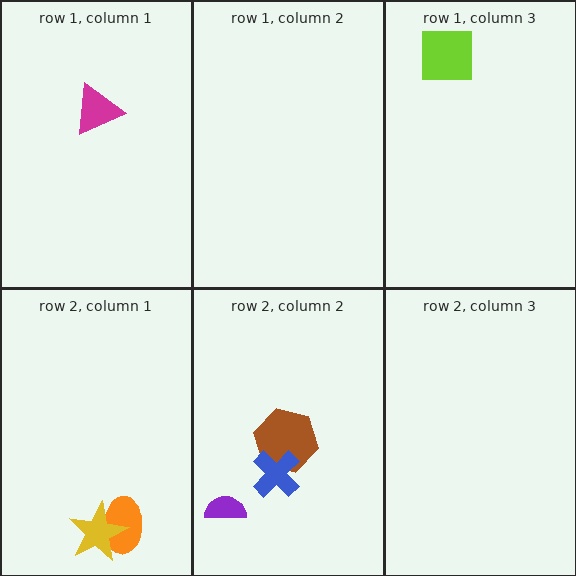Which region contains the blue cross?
The row 2, column 2 region.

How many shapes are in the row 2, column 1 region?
2.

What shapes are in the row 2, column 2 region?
The brown hexagon, the purple semicircle, the blue cross.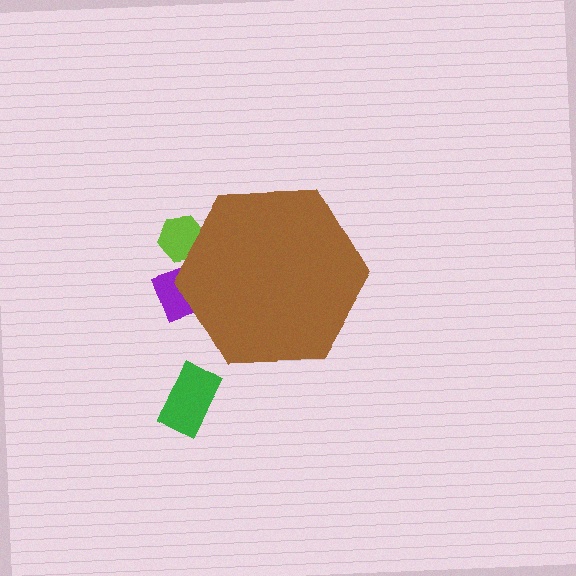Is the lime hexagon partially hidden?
Yes, the lime hexagon is partially hidden behind the brown hexagon.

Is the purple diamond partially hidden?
Yes, the purple diamond is partially hidden behind the brown hexagon.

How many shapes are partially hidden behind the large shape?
2 shapes are partially hidden.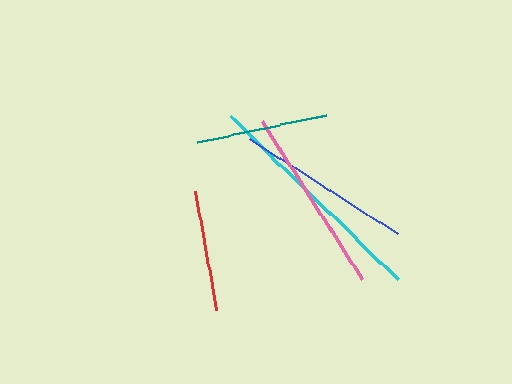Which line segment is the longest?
The cyan line is the longest at approximately 234 pixels.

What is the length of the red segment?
The red segment is approximately 120 pixels long.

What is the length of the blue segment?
The blue segment is approximately 175 pixels long.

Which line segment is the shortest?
The red line is the shortest at approximately 120 pixels.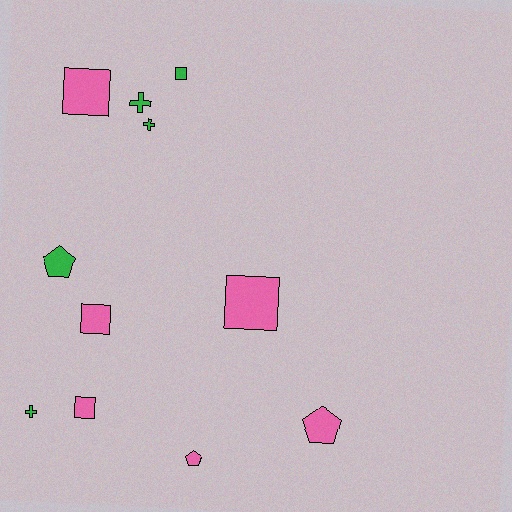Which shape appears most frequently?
Square, with 5 objects.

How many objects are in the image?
There are 11 objects.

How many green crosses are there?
There are 3 green crosses.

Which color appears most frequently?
Pink, with 6 objects.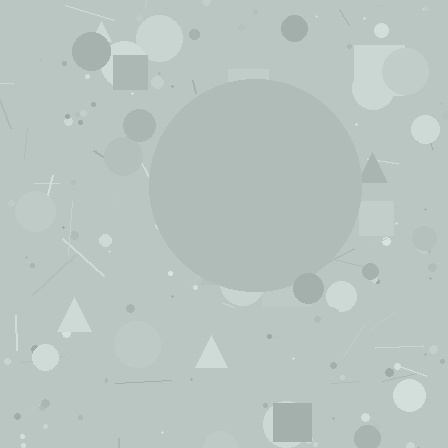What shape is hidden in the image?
A circle is hidden in the image.